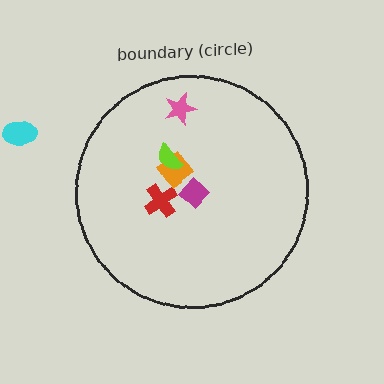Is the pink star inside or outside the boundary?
Inside.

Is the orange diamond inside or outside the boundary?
Inside.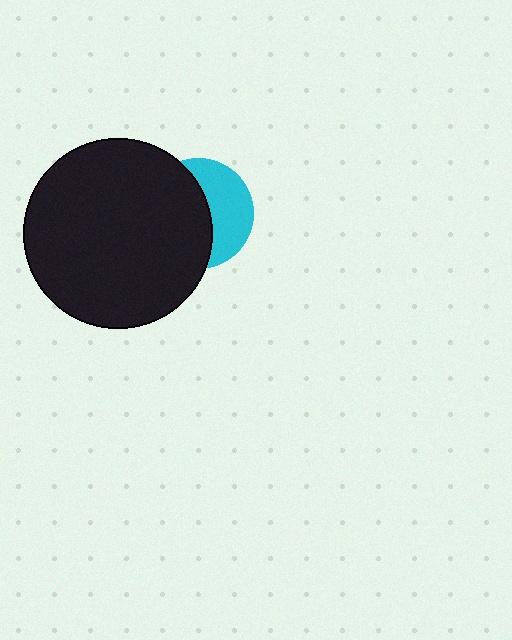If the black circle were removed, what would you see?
You would see the complete cyan circle.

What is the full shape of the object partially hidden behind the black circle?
The partially hidden object is a cyan circle.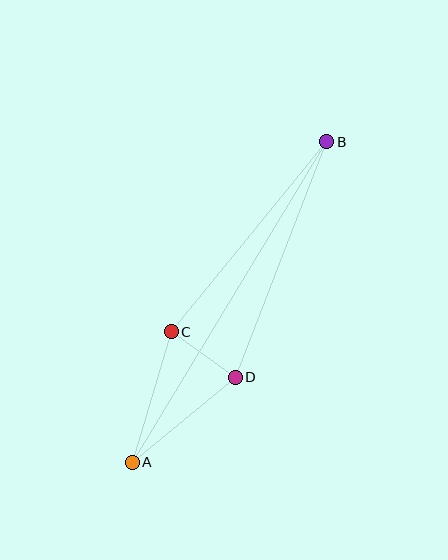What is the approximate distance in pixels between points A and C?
The distance between A and C is approximately 136 pixels.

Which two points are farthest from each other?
Points A and B are farthest from each other.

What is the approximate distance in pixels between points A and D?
The distance between A and D is approximately 134 pixels.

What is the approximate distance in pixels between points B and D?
The distance between B and D is approximately 252 pixels.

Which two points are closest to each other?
Points C and D are closest to each other.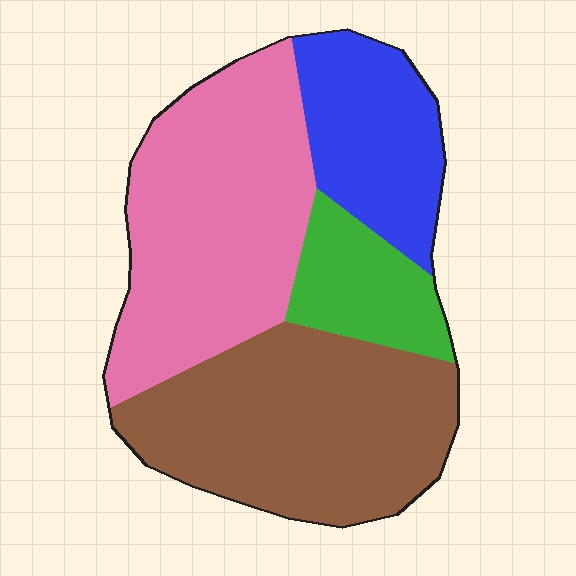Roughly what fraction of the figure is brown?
Brown takes up about one third (1/3) of the figure.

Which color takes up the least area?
Green, at roughly 10%.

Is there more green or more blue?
Blue.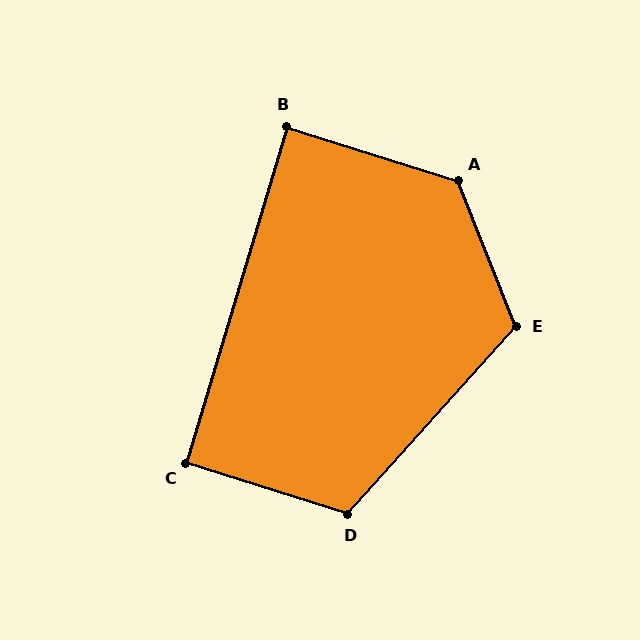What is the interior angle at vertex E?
Approximately 116 degrees (obtuse).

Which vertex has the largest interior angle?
A, at approximately 129 degrees.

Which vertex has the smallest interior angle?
B, at approximately 89 degrees.